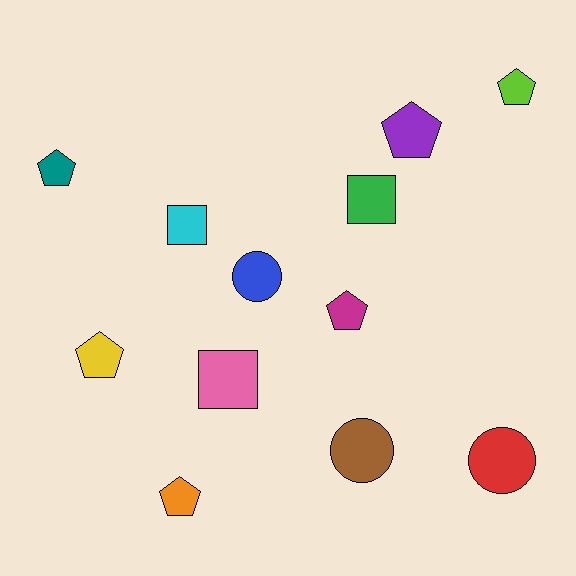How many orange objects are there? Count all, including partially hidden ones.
There is 1 orange object.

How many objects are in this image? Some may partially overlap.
There are 12 objects.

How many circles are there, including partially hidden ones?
There are 3 circles.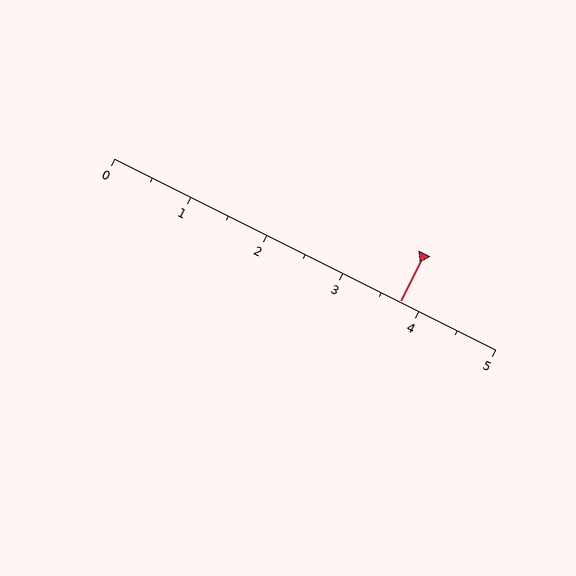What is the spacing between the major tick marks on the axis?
The major ticks are spaced 1 apart.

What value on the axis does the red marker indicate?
The marker indicates approximately 3.8.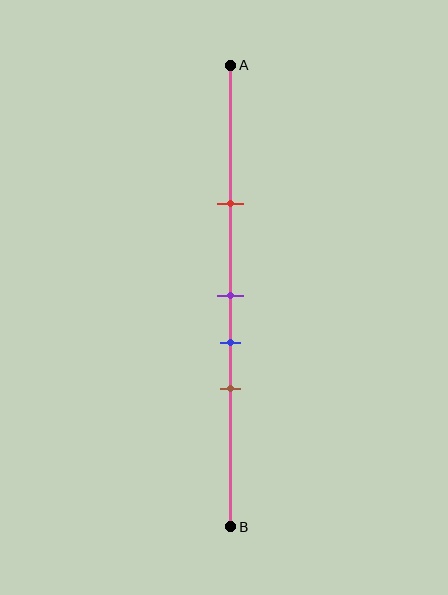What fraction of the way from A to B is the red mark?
The red mark is approximately 30% (0.3) of the way from A to B.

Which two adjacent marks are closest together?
The purple and blue marks are the closest adjacent pair.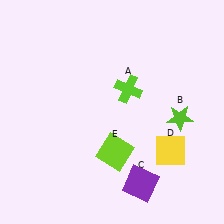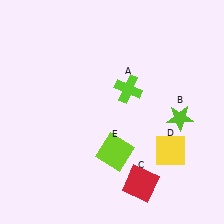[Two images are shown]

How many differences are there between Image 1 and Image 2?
There is 1 difference between the two images.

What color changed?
The square (C) changed from purple in Image 1 to red in Image 2.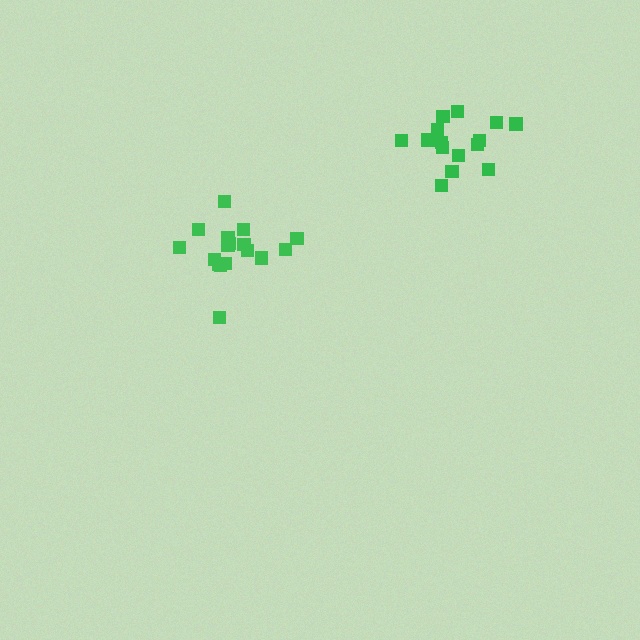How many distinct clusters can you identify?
There are 2 distinct clusters.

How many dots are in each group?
Group 1: 15 dots, Group 2: 17 dots (32 total).